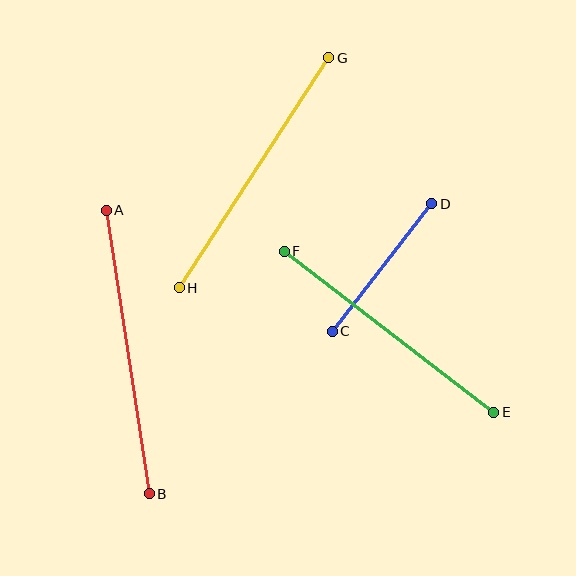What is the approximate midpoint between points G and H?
The midpoint is at approximately (254, 173) pixels.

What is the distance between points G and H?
The distance is approximately 275 pixels.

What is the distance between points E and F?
The distance is approximately 264 pixels.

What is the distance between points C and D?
The distance is approximately 161 pixels.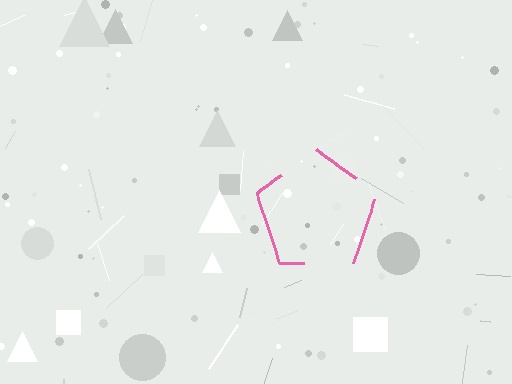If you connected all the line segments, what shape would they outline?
They would outline a pentagon.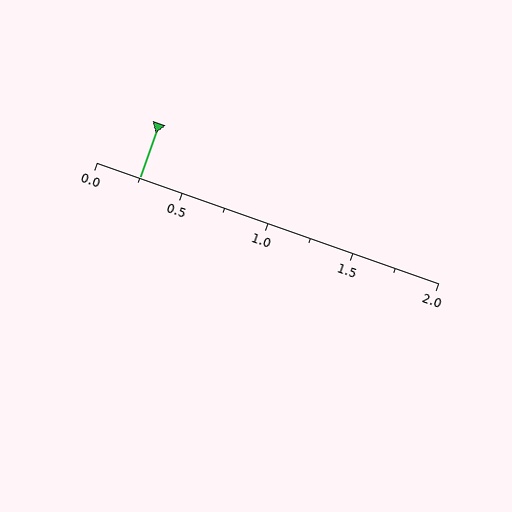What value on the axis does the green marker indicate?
The marker indicates approximately 0.25.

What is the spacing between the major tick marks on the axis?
The major ticks are spaced 0.5 apart.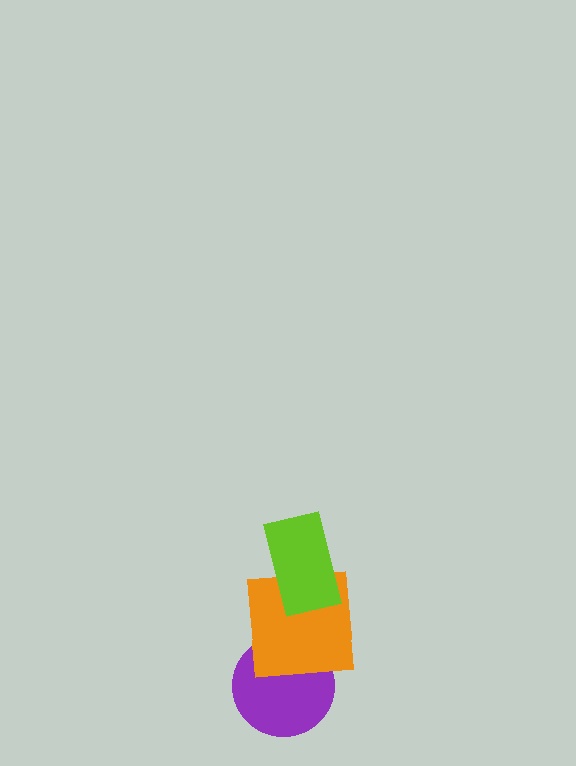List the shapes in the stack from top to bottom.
From top to bottom: the lime rectangle, the orange square, the purple circle.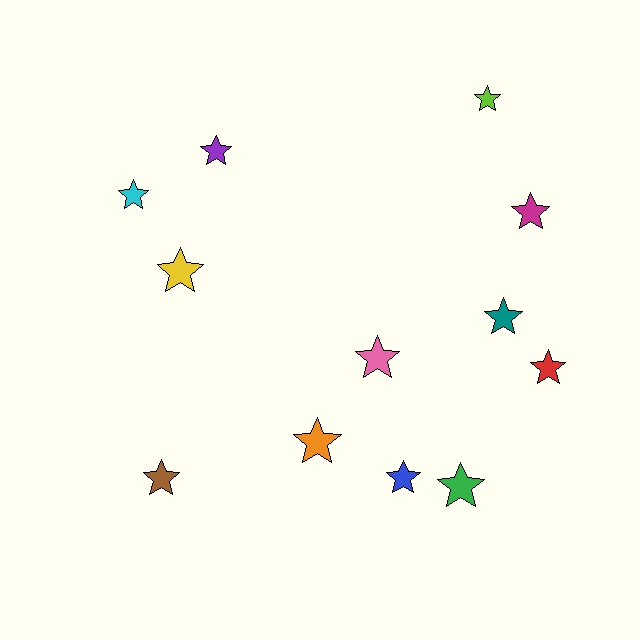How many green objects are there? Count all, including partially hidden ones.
There is 1 green object.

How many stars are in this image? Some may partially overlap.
There are 12 stars.